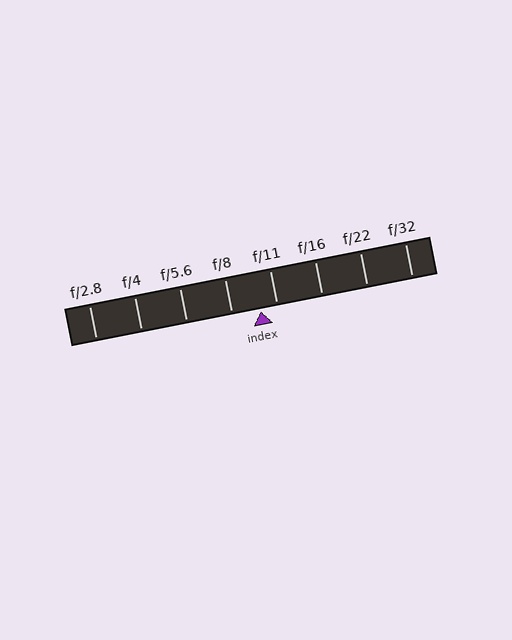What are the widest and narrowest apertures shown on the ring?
The widest aperture shown is f/2.8 and the narrowest is f/32.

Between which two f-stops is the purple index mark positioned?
The index mark is between f/8 and f/11.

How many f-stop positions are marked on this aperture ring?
There are 8 f-stop positions marked.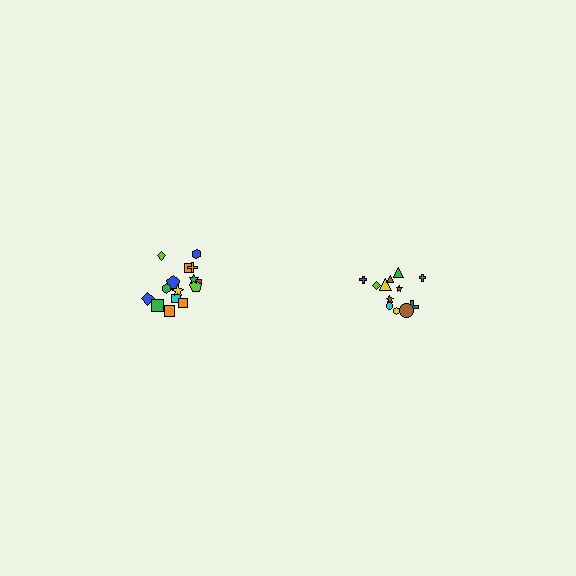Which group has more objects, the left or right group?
The left group.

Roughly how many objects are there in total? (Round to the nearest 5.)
Roughly 25 objects in total.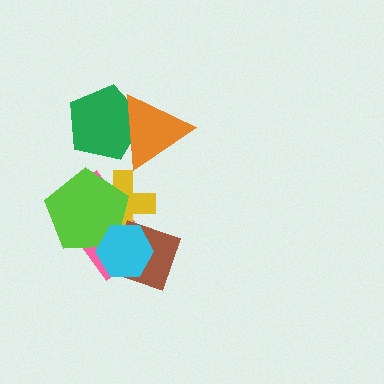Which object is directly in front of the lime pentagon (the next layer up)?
The brown diamond is directly in front of the lime pentagon.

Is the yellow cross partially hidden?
Yes, it is partially covered by another shape.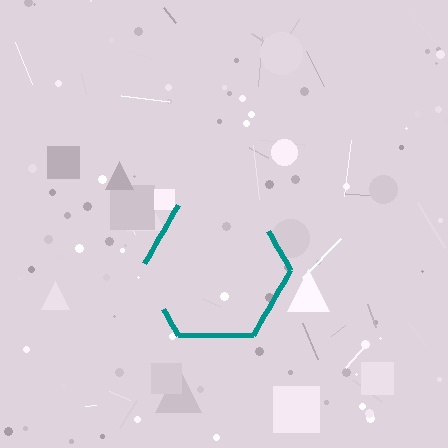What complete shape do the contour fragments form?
The contour fragments form a hexagon.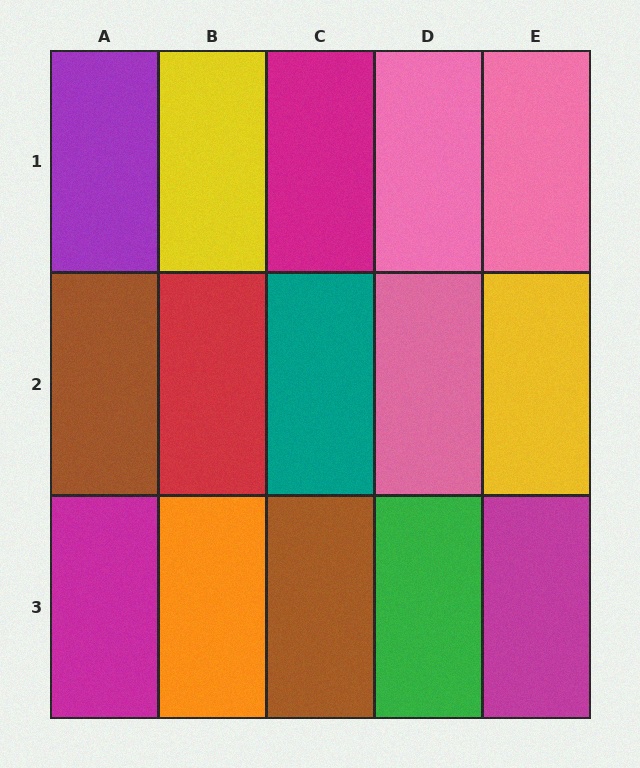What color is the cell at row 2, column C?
Teal.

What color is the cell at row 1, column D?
Pink.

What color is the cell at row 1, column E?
Pink.